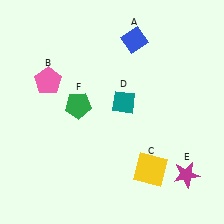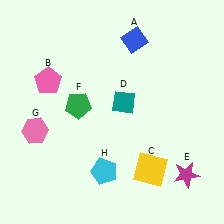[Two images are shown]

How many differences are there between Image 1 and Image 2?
There are 2 differences between the two images.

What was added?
A pink hexagon (G), a cyan pentagon (H) were added in Image 2.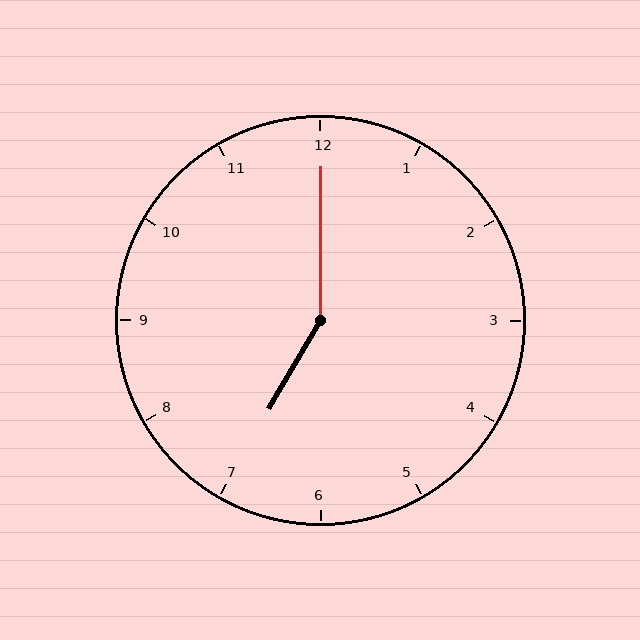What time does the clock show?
7:00.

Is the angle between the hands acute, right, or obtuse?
It is obtuse.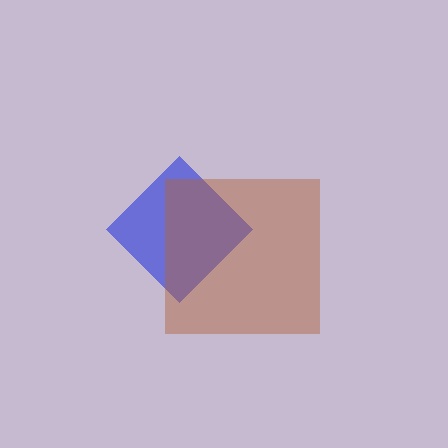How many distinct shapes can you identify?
There are 2 distinct shapes: a blue diamond, a brown square.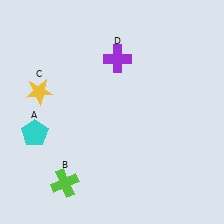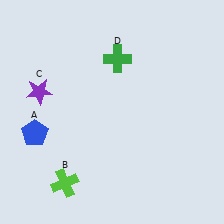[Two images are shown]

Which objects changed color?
A changed from cyan to blue. C changed from yellow to purple. D changed from purple to green.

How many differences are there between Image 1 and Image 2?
There are 3 differences between the two images.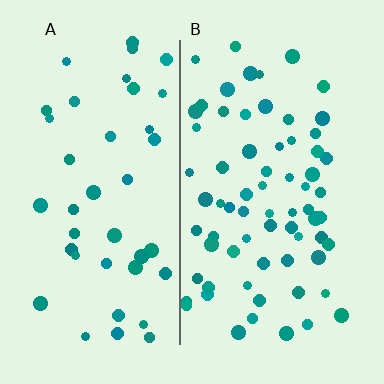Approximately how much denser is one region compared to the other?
Approximately 1.7× — region B over region A.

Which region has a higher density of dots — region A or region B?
B (the right).